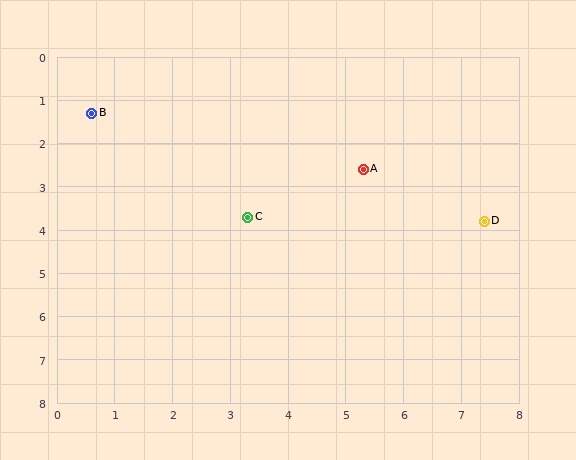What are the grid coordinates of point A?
Point A is at approximately (5.3, 2.6).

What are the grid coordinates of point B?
Point B is at approximately (0.6, 1.3).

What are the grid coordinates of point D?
Point D is at approximately (7.4, 3.8).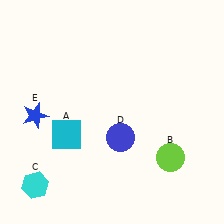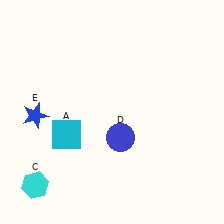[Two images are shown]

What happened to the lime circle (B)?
The lime circle (B) was removed in Image 2. It was in the bottom-right area of Image 1.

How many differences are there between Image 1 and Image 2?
There is 1 difference between the two images.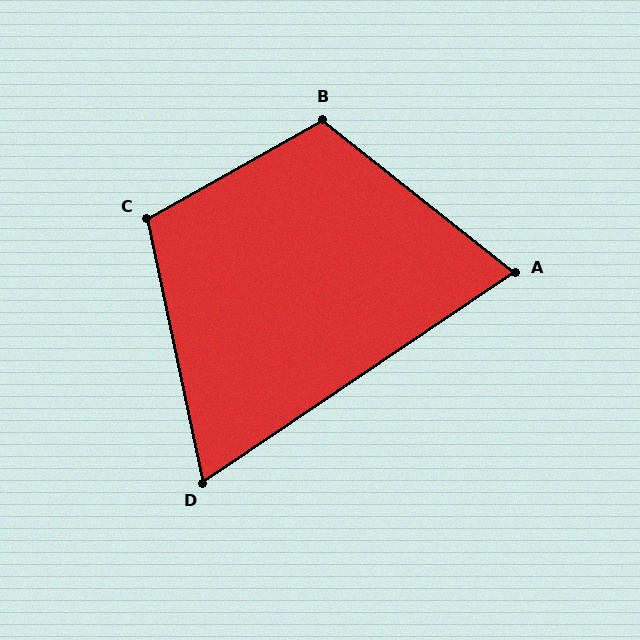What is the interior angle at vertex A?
Approximately 73 degrees (acute).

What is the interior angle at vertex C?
Approximately 107 degrees (obtuse).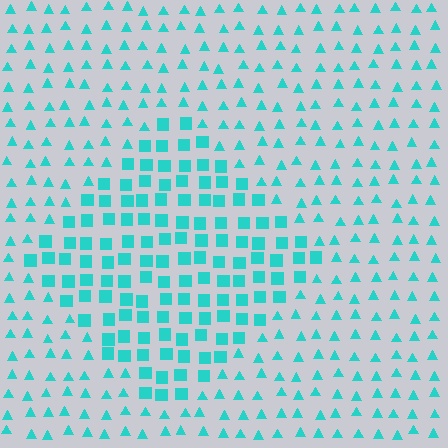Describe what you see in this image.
The image is filled with small cyan elements arranged in a uniform grid. A diamond-shaped region contains squares, while the surrounding area contains triangles. The boundary is defined purely by the change in element shape.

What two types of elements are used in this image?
The image uses squares inside the diamond region and triangles outside it.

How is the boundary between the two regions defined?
The boundary is defined by a change in element shape: squares inside vs. triangles outside. All elements share the same color and spacing.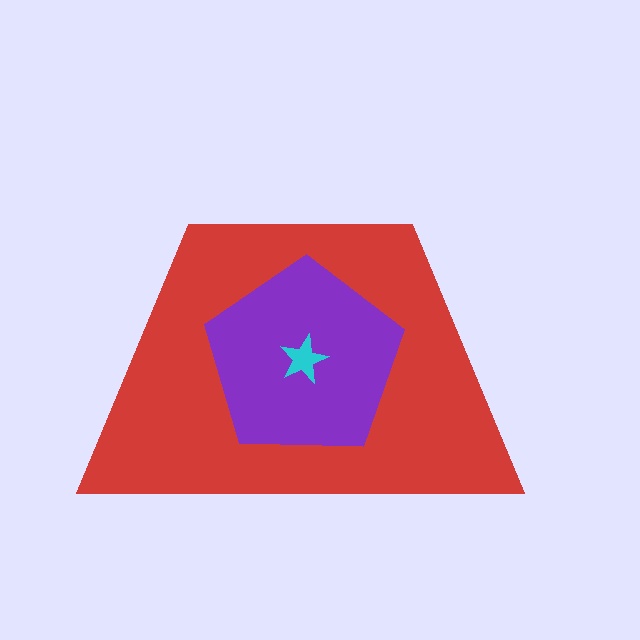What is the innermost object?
The cyan star.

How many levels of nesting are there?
3.